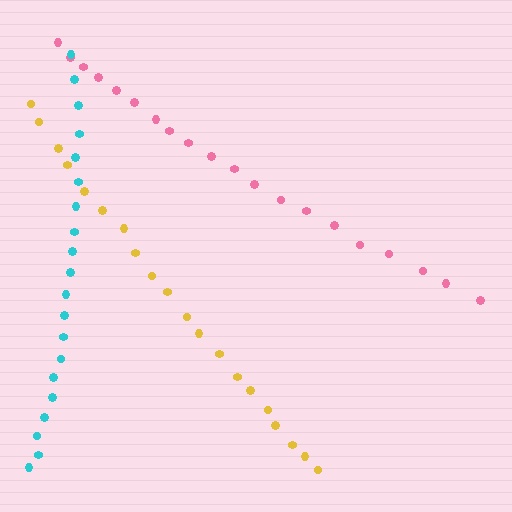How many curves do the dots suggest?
There are 3 distinct paths.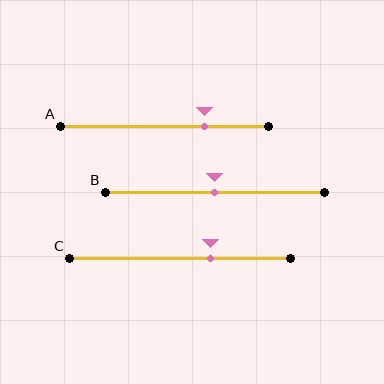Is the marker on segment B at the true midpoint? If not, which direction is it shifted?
Yes, the marker on segment B is at the true midpoint.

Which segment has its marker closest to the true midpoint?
Segment B has its marker closest to the true midpoint.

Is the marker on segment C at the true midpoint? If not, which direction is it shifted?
No, the marker on segment C is shifted to the right by about 13% of the segment length.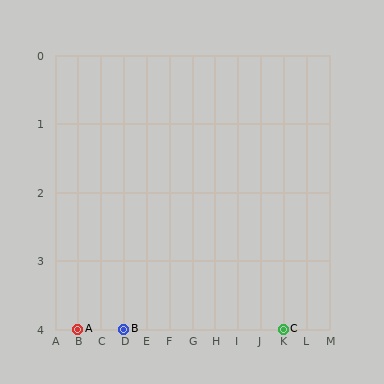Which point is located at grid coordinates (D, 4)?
Point B is at (D, 4).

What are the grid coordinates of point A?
Point A is at grid coordinates (B, 4).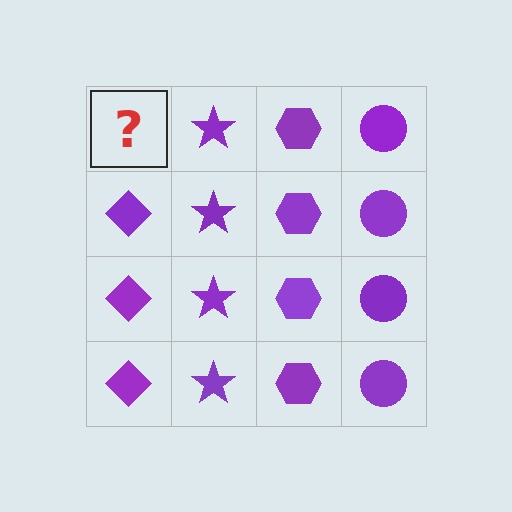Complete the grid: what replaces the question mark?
The question mark should be replaced with a purple diamond.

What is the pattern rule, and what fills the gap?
The rule is that each column has a consistent shape. The gap should be filled with a purple diamond.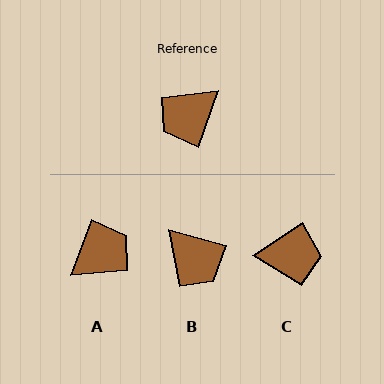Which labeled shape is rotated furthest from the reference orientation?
A, about 179 degrees away.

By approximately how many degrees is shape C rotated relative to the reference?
Approximately 143 degrees counter-clockwise.